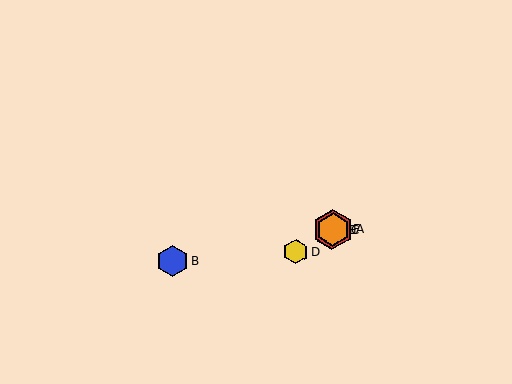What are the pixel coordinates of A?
Object A is at (332, 229).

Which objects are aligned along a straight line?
Objects A, C, E, F are aligned along a straight line.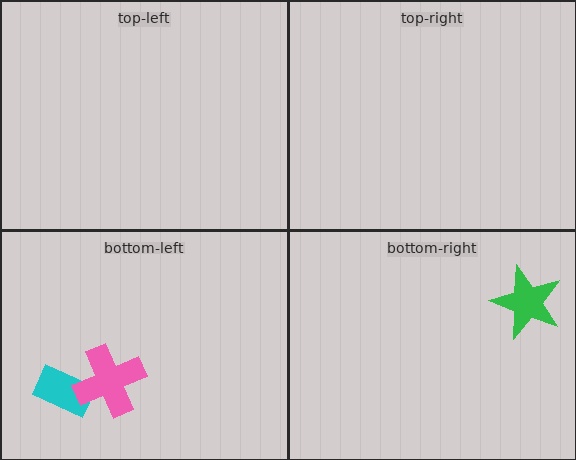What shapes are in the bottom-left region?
The cyan rectangle, the pink cross.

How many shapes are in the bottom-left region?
2.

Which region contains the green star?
The bottom-right region.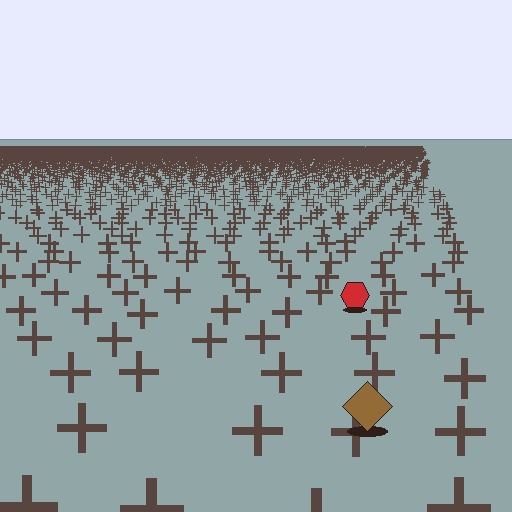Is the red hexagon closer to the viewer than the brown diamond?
No. The brown diamond is closer — you can tell from the texture gradient: the ground texture is coarser near it.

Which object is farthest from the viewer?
The red hexagon is farthest from the viewer. It appears smaller and the ground texture around it is denser.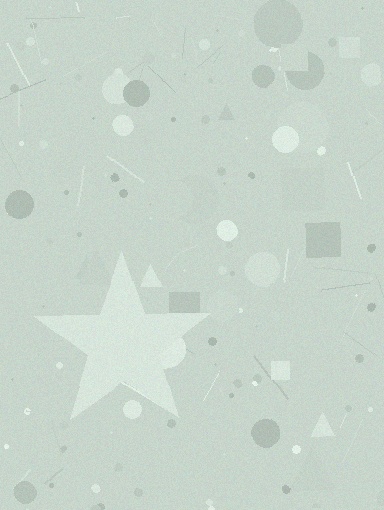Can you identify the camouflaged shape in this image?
The camouflaged shape is a star.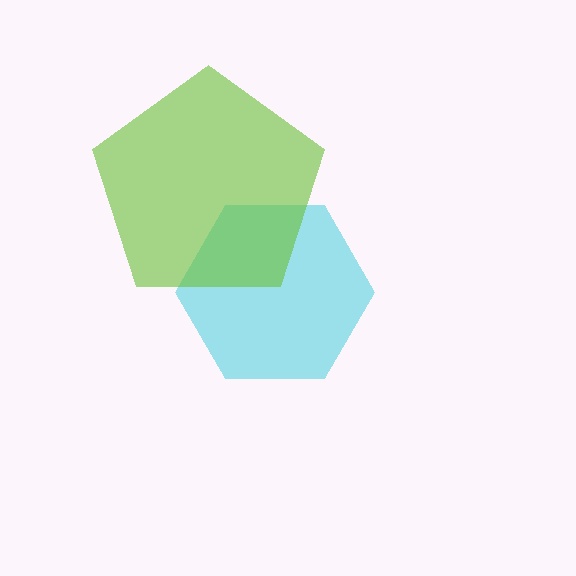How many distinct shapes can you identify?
There are 2 distinct shapes: a cyan hexagon, a lime pentagon.